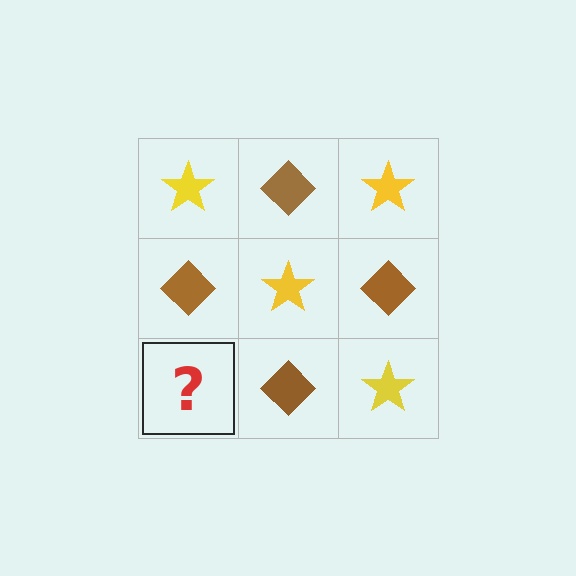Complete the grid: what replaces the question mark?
The question mark should be replaced with a yellow star.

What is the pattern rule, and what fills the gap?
The rule is that it alternates yellow star and brown diamond in a checkerboard pattern. The gap should be filled with a yellow star.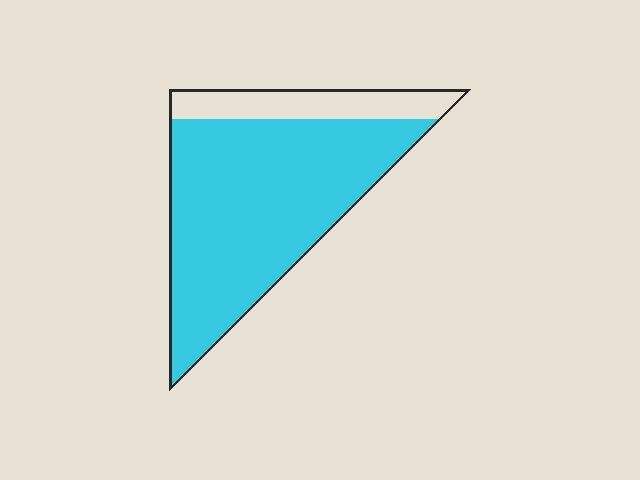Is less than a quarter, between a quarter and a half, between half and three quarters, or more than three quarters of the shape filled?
More than three quarters.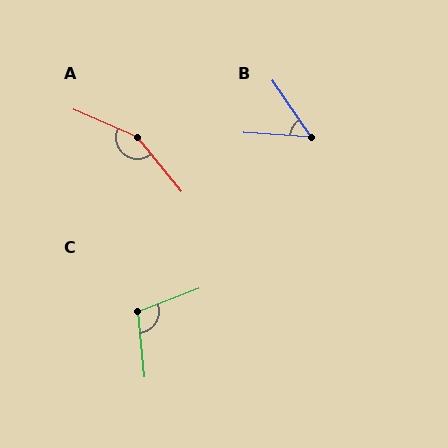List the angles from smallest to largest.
B (52°), C (106°), A (152°).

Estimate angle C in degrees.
Approximately 106 degrees.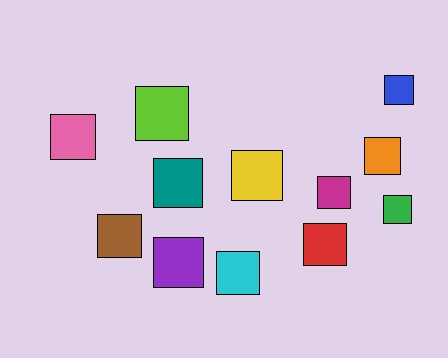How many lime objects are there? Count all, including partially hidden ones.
There is 1 lime object.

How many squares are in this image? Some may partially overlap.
There are 12 squares.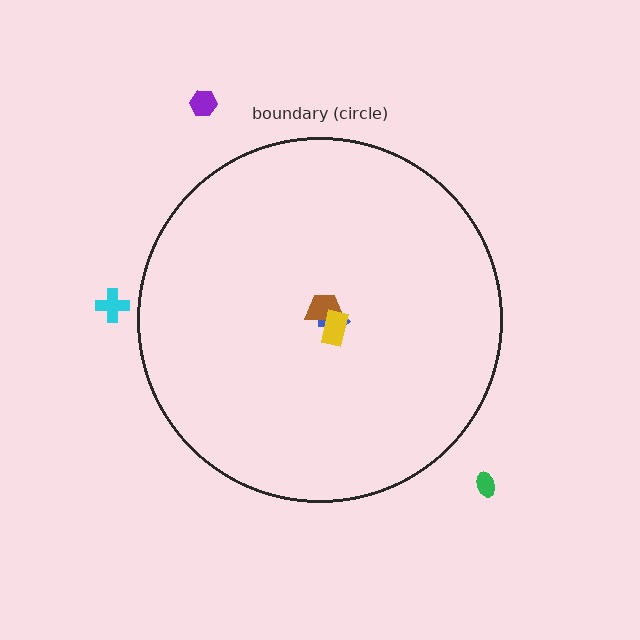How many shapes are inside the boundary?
3 inside, 3 outside.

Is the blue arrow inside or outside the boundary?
Inside.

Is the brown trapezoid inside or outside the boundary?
Inside.